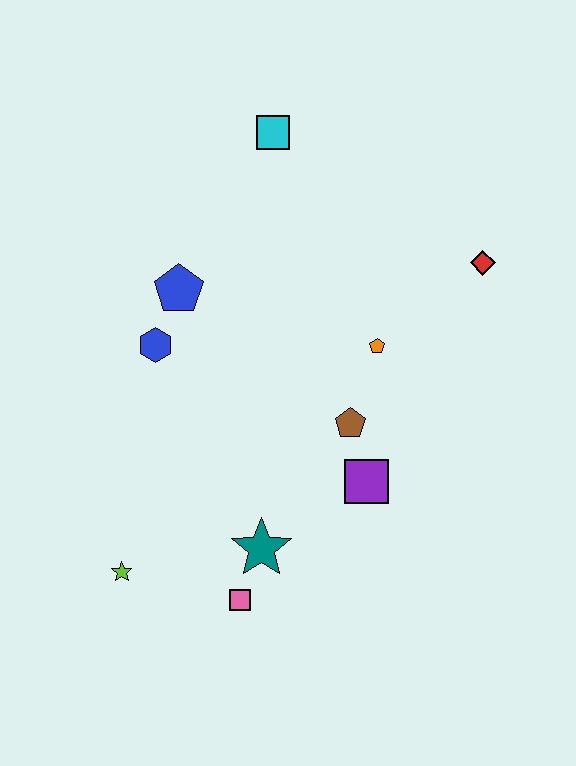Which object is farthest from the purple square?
The cyan square is farthest from the purple square.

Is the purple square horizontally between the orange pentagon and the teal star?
Yes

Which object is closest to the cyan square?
The blue pentagon is closest to the cyan square.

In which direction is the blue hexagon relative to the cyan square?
The blue hexagon is below the cyan square.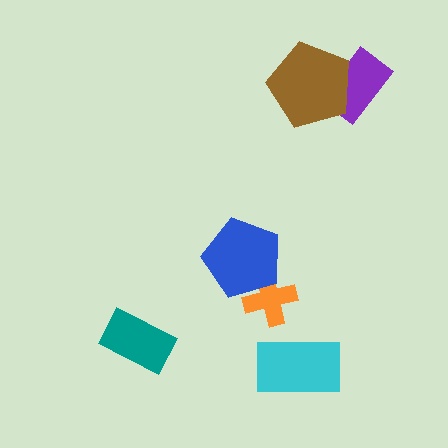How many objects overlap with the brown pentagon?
1 object overlaps with the brown pentagon.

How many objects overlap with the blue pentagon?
1 object overlaps with the blue pentagon.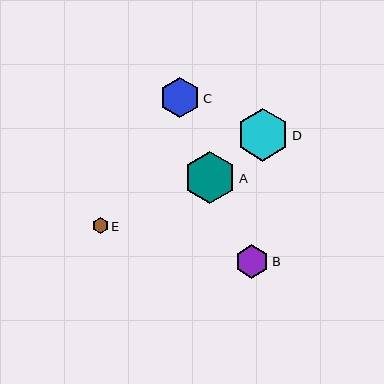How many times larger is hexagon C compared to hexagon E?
Hexagon C is approximately 2.6 times the size of hexagon E.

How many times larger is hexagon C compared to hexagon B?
Hexagon C is approximately 1.2 times the size of hexagon B.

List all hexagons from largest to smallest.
From largest to smallest: D, A, C, B, E.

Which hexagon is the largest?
Hexagon D is the largest with a size of approximately 53 pixels.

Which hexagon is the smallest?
Hexagon E is the smallest with a size of approximately 16 pixels.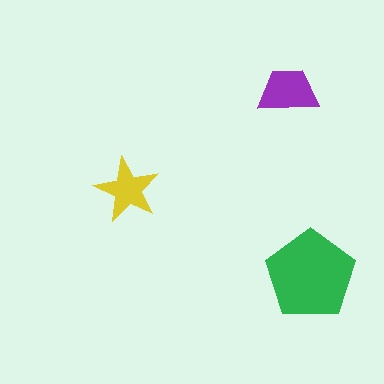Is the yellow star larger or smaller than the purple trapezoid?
Smaller.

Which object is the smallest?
The yellow star.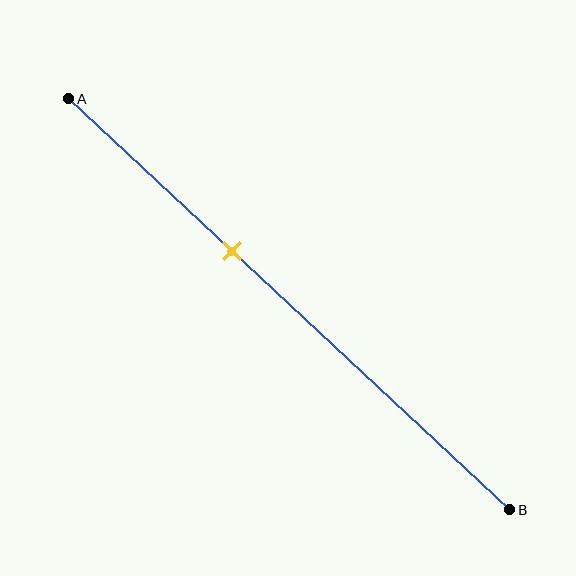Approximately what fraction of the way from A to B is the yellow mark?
The yellow mark is approximately 35% of the way from A to B.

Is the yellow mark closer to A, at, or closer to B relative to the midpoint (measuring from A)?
The yellow mark is closer to point A than the midpoint of segment AB.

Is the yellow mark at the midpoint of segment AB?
No, the mark is at about 35% from A, not at the 50% midpoint.